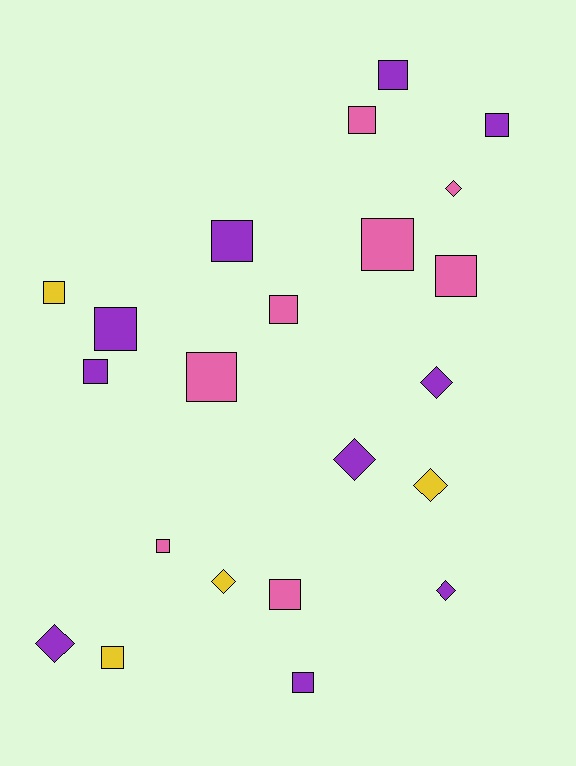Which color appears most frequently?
Purple, with 10 objects.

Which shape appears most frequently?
Square, with 15 objects.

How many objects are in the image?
There are 22 objects.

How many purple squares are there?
There are 6 purple squares.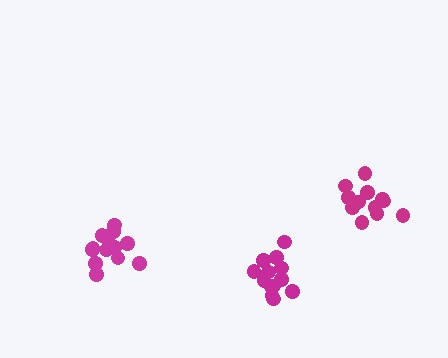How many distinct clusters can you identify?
There are 3 distinct clusters.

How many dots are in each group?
Group 1: 13 dots, Group 2: 12 dots, Group 3: 13 dots (38 total).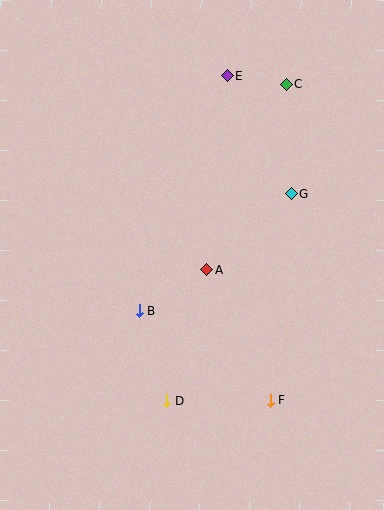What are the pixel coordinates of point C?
Point C is at (286, 85).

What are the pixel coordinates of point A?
Point A is at (206, 270).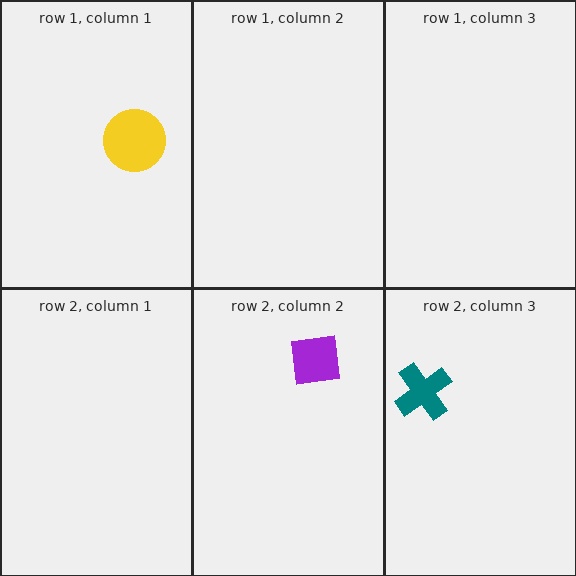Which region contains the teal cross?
The row 2, column 3 region.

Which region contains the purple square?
The row 2, column 2 region.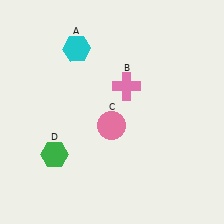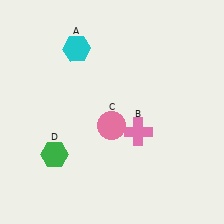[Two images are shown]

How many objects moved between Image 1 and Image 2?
1 object moved between the two images.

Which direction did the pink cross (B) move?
The pink cross (B) moved down.